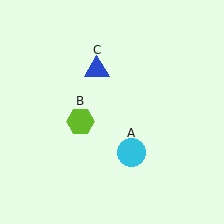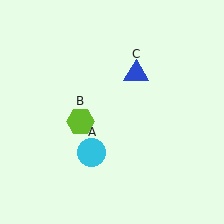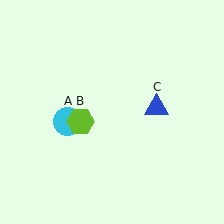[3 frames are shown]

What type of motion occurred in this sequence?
The cyan circle (object A), blue triangle (object C) rotated clockwise around the center of the scene.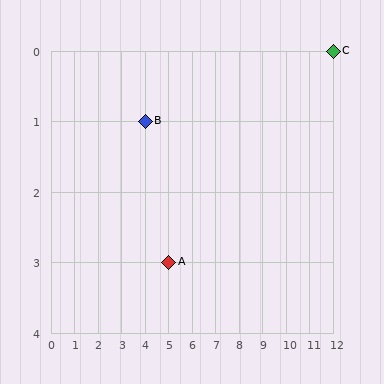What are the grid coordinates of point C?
Point C is at grid coordinates (12, 0).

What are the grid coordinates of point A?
Point A is at grid coordinates (5, 3).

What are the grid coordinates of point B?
Point B is at grid coordinates (4, 1).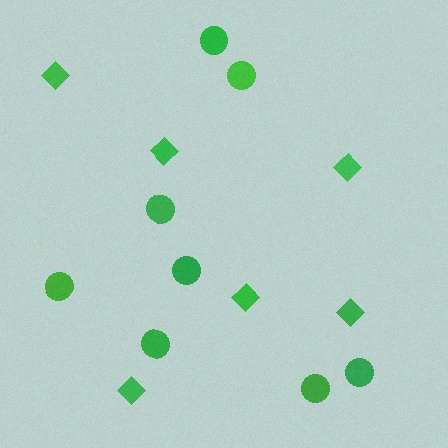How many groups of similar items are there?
There are 2 groups: one group of diamonds (6) and one group of circles (8).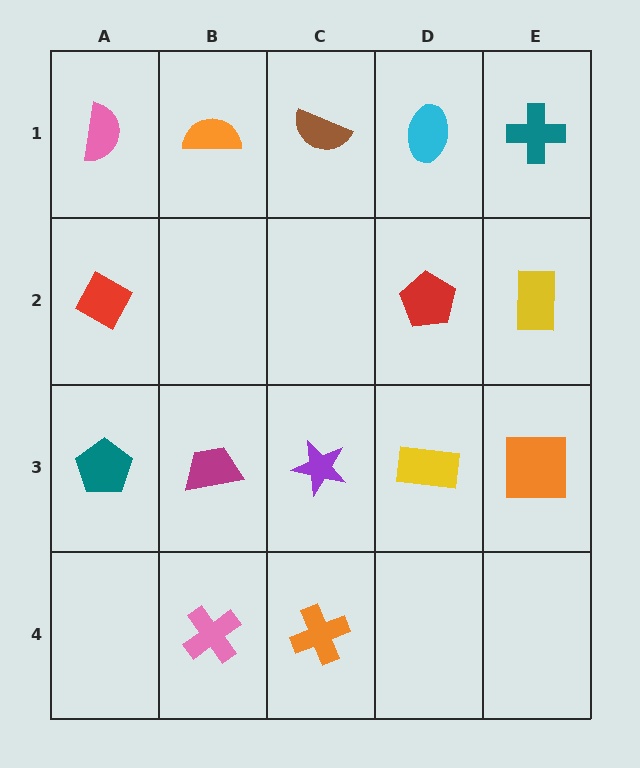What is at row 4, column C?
An orange cross.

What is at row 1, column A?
A pink semicircle.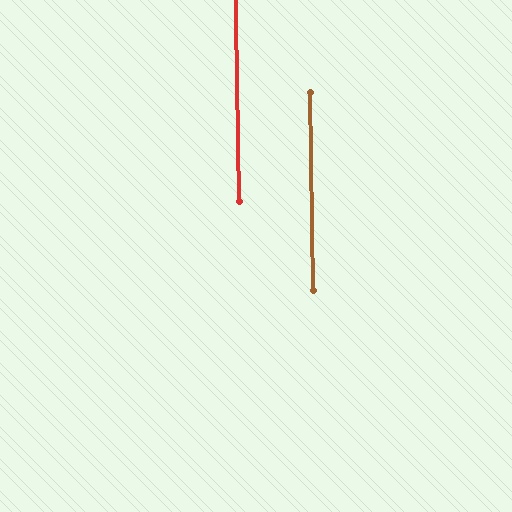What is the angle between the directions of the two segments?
Approximately 0 degrees.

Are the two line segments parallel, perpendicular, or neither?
Parallel — their directions differ by only 0.0°.